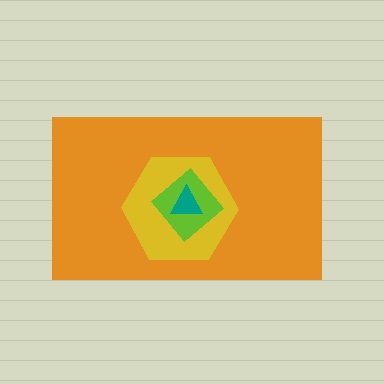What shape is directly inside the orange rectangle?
The yellow hexagon.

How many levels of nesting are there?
4.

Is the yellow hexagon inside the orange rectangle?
Yes.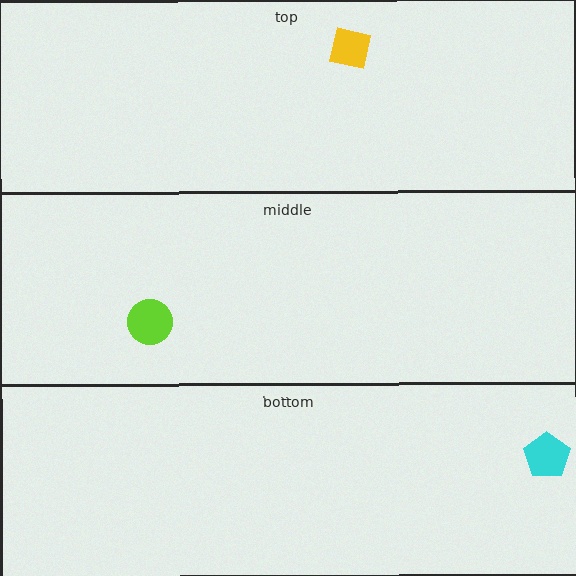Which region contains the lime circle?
The middle region.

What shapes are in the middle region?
The lime circle.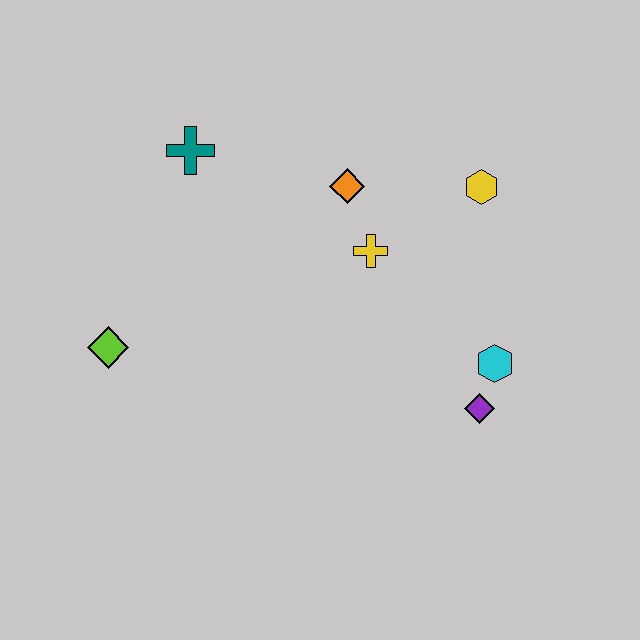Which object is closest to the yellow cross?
The orange diamond is closest to the yellow cross.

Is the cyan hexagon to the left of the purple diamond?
No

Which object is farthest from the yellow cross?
The lime diamond is farthest from the yellow cross.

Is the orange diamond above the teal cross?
No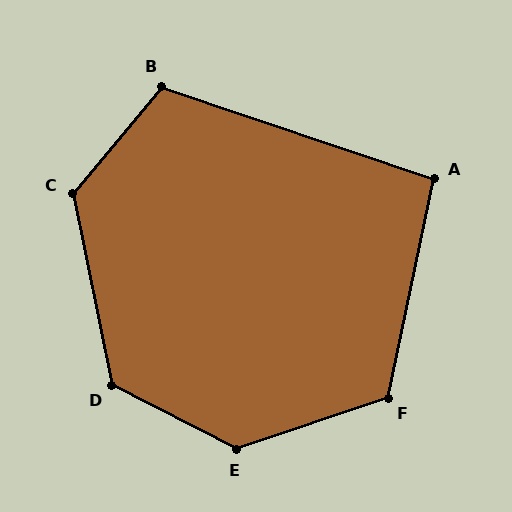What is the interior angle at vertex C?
Approximately 128 degrees (obtuse).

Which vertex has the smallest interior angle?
A, at approximately 97 degrees.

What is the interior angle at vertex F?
Approximately 120 degrees (obtuse).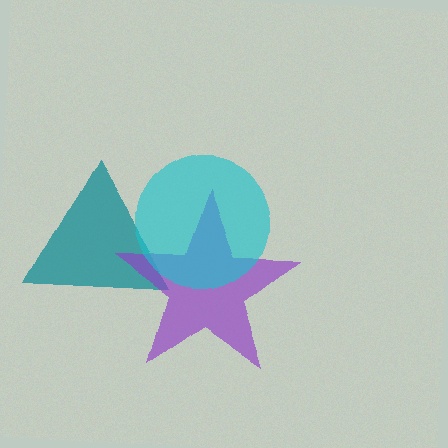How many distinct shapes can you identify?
There are 3 distinct shapes: a teal triangle, a purple star, a cyan circle.